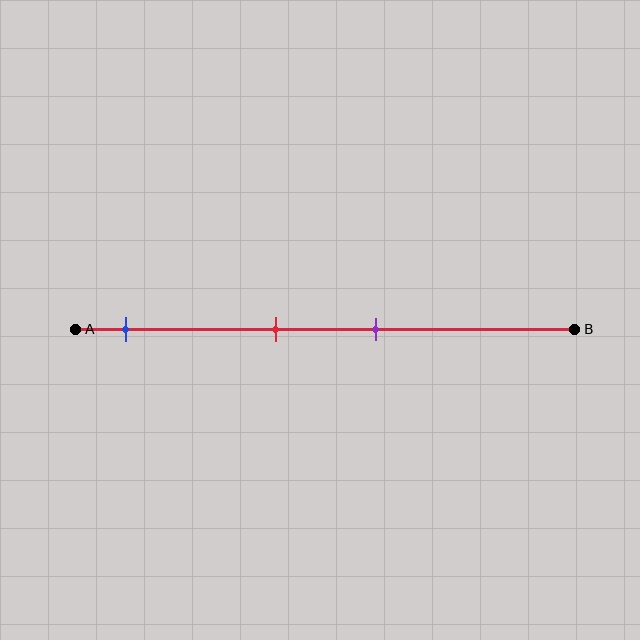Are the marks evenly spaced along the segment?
No, the marks are not evenly spaced.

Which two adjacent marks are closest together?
The red and purple marks are the closest adjacent pair.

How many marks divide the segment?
There are 3 marks dividing the segment.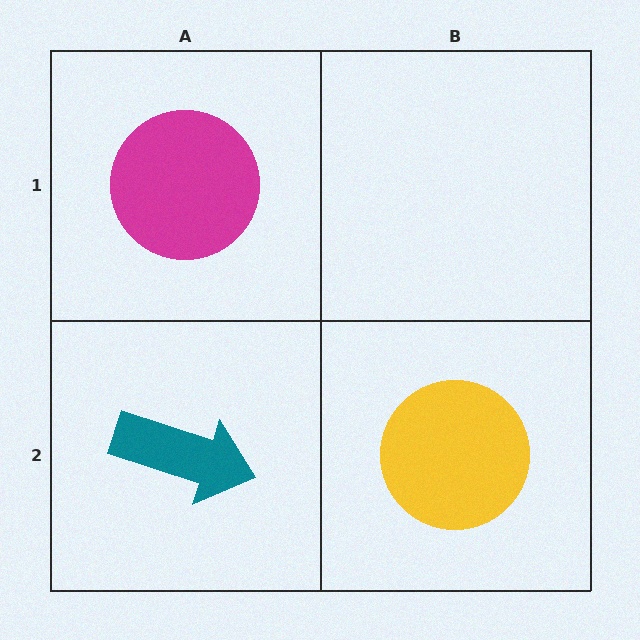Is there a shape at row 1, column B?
No, that cell is empty.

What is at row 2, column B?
A yellow circle.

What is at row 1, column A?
A magenta circle.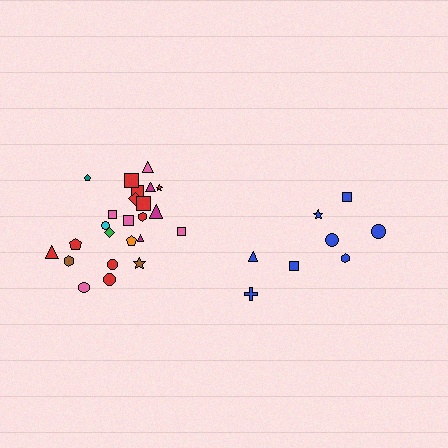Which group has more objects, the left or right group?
The left group.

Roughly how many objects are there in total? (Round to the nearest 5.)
Roughly 35 objects in total.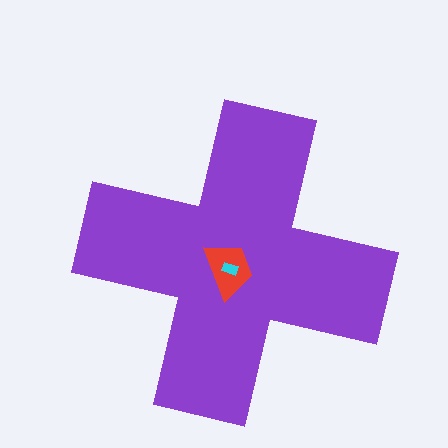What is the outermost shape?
The purple cross.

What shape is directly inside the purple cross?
The red trapezoid.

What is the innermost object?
The cyan rectangle.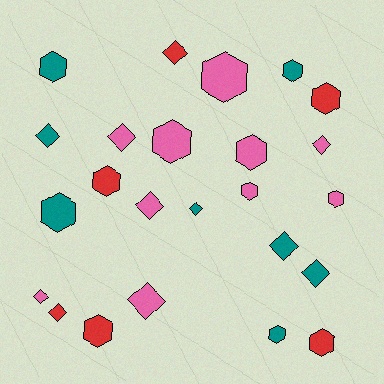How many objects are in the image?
There are 24 objects.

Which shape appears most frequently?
Hexagon, with 13 objects.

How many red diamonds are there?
There are 2 red diamonds.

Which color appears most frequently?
Pink, with 10 objects.